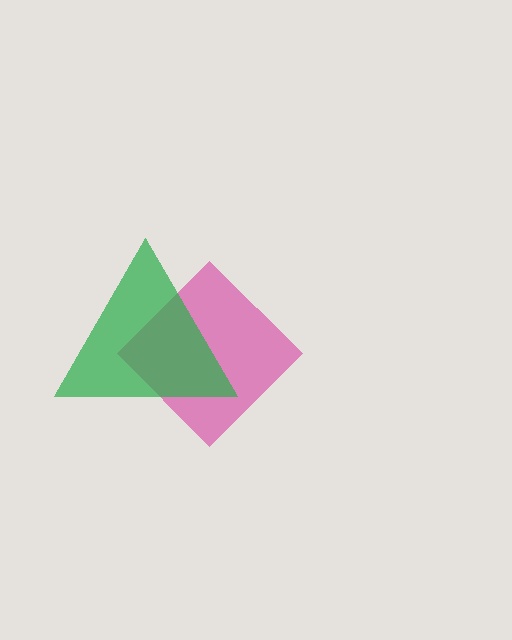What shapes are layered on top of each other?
The layered shapes are: a pink diamond, a green triangle.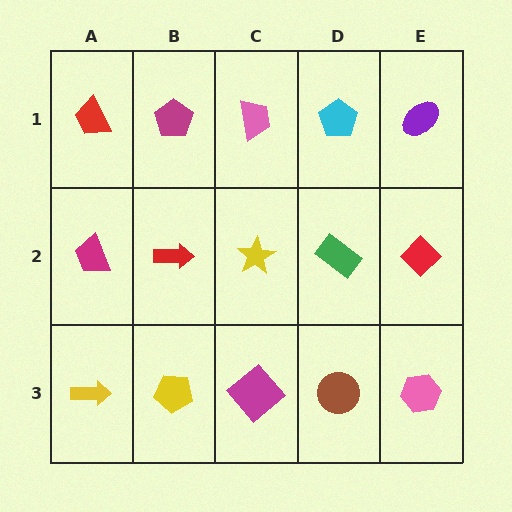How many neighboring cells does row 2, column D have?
4.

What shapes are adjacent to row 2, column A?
A red trapezoid (row 1, column A), a yellow arrow (row 3, column A), a red arrow (row 2, column B).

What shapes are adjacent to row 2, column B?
A magenta pentagon (row 1, column B), a yellow pentagon (row 3, column B), a magenta trapezoid (row 2, column A), a yellow star (row 2, column C).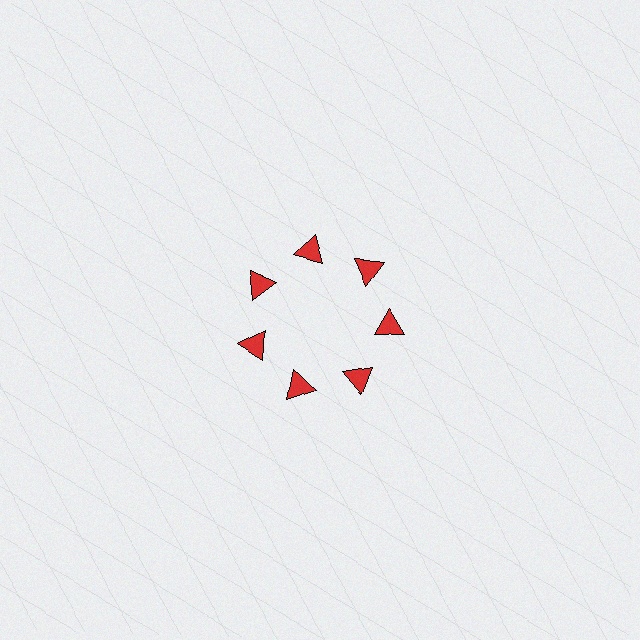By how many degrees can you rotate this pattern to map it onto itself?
The pattern maps onto itself every 51 degrees of rotation.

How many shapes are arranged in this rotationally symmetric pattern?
There are 7 shapes, arranged in 7 groups of 1.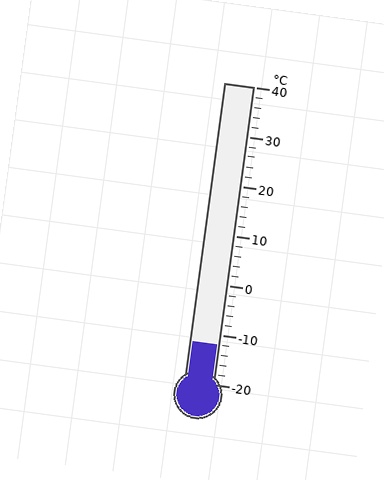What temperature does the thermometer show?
The thermometer shows approximately -12°C.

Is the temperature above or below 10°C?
The temperature is below 10°C.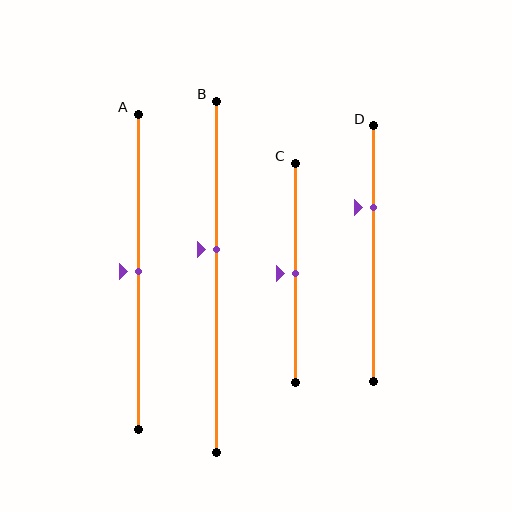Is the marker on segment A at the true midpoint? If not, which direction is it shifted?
Yes, the marker on segment A is at the true midpoint.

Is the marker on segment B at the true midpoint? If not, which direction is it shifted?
No, the marker on segment B is shifted upward by about 8% of the segment length.